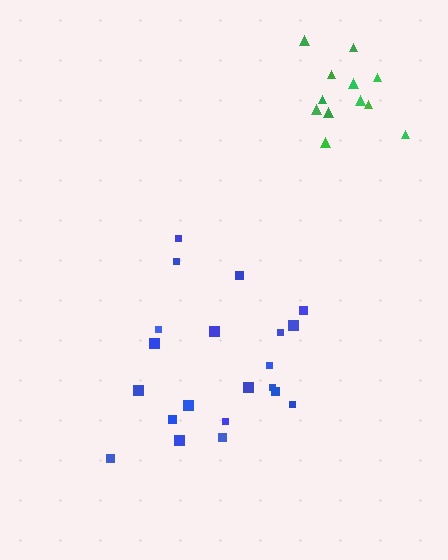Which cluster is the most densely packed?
Green.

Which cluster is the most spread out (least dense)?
Blue.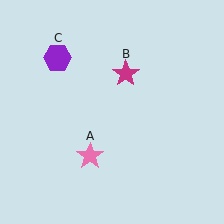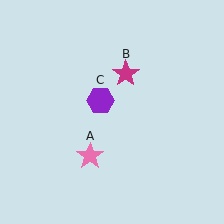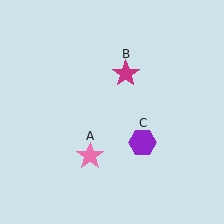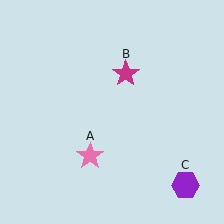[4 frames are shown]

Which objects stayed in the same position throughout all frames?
Pink star (object A) and magenta star (object B) remained stationary.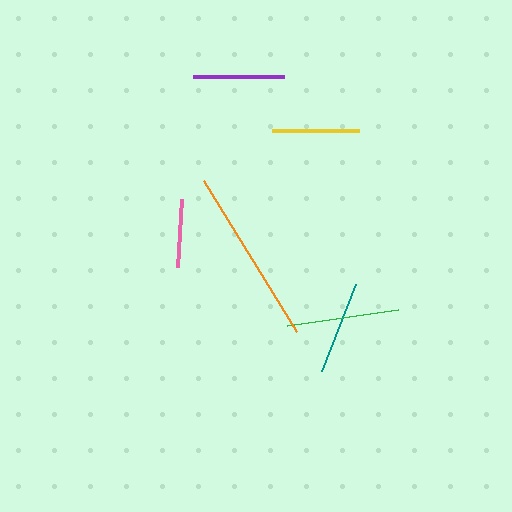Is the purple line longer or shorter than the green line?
The green line is longer than the purple line.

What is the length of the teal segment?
The teal segment is approximately 93 pixels long.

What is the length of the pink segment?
The pink segment is approximately 67 pixels long.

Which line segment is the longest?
The orange line is the longest at approximately 177 pixels.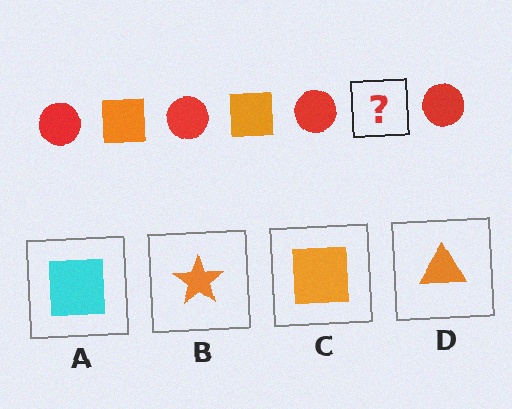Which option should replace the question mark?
Option C.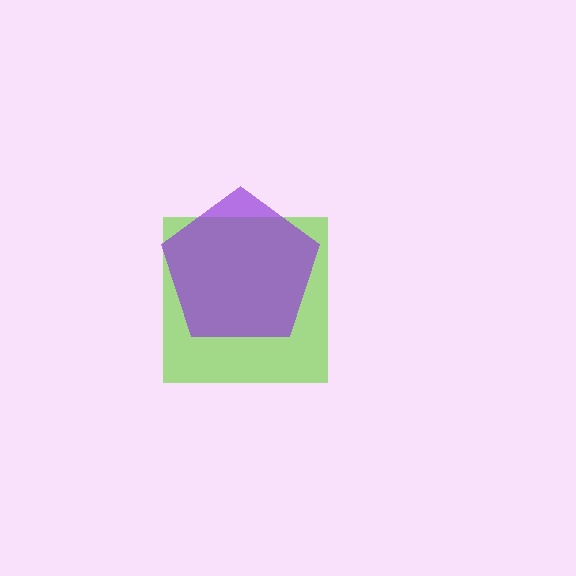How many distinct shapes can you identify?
There are 2 distinct shapes: a lime square, a purple pentagon.